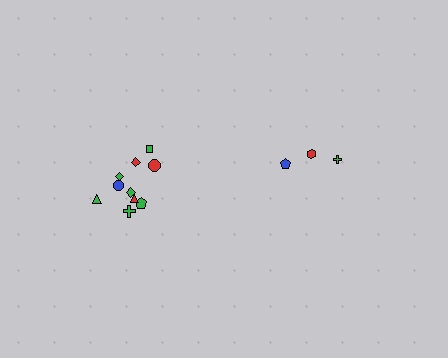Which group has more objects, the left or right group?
The left group.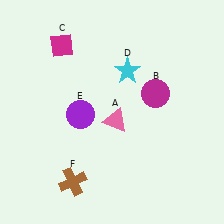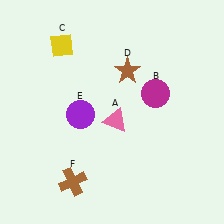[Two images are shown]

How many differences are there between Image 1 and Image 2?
There are 2 differences between the two images.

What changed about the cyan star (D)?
In Image 1, D is cyan. In Image 2, it changed to brown.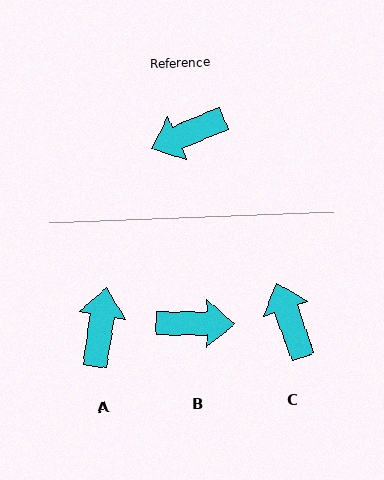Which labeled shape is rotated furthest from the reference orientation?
B, about 157 degrees away.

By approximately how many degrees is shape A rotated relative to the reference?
Approximately 122 degrees clockwise.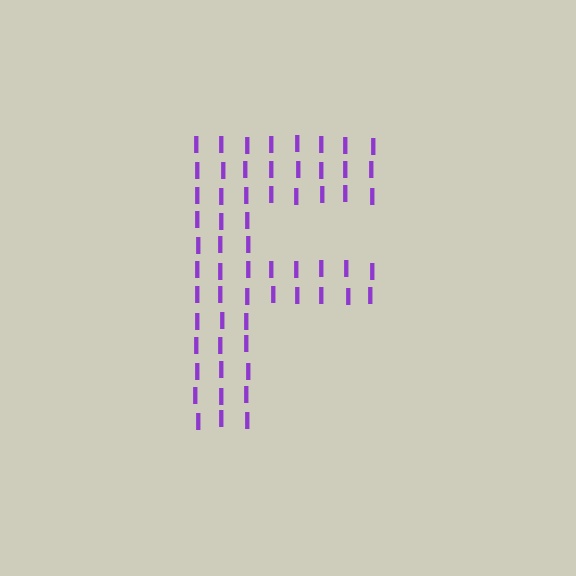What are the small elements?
The small elements are letter I's.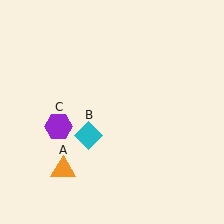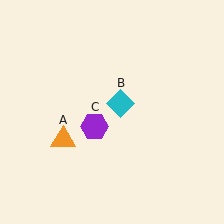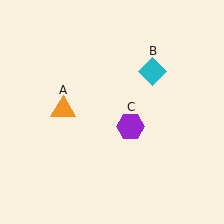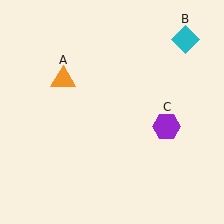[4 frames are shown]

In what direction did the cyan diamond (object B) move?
The cyan diamond (object B) moved up and to the right.